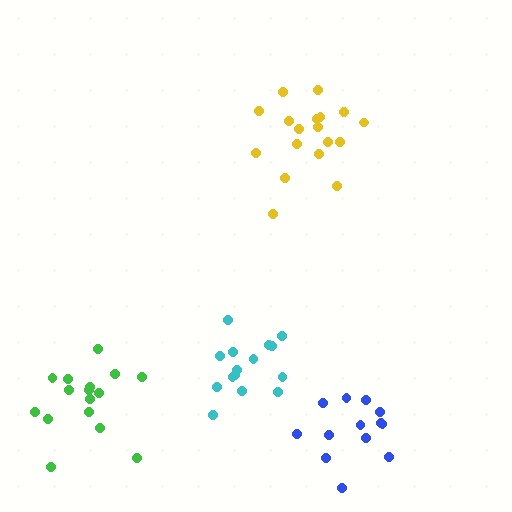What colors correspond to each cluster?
The clusters are colored: blue, green, cyan, yellow.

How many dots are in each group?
Group 1: 13 dots, Group 2: 16 dots, Group 3: 15 dots, Group 4: 18 dots (62 total).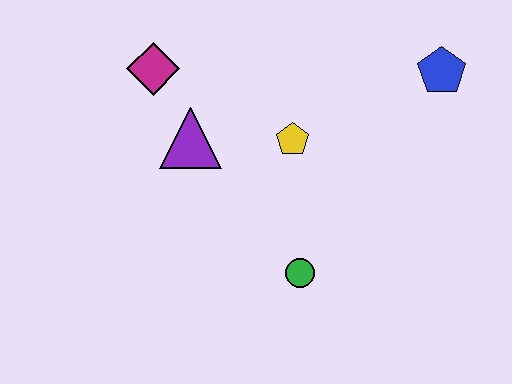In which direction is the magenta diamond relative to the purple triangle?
The magenta diamond is above the purple triangle.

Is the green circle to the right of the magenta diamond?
Yes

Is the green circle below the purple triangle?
Yes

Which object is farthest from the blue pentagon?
The magenta diamond is farthest from the blue pentagon.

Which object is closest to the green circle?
The yellow pentagon is closest to the green circle.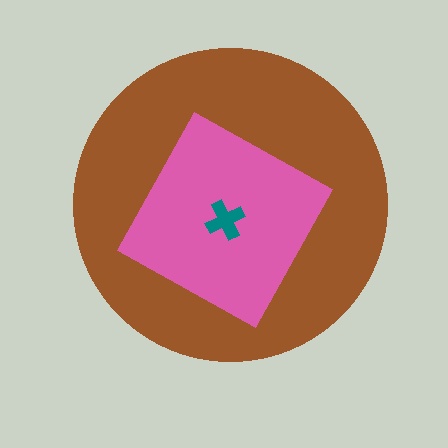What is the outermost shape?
The brown circle.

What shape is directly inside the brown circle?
The pink square.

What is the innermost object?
The teal cross.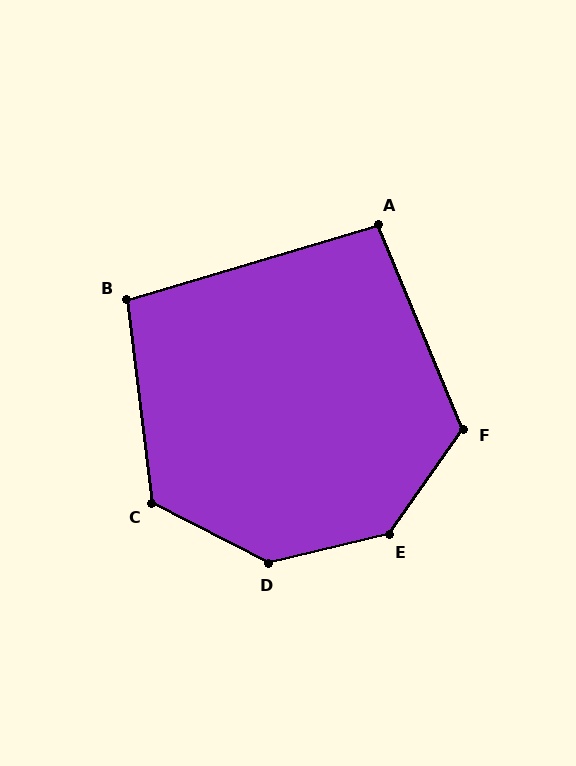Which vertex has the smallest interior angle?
A, at approximately 96 degrees.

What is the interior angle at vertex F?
Approximately 122 degrees (obtuse).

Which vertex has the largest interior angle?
E, at approximately 139 degrees.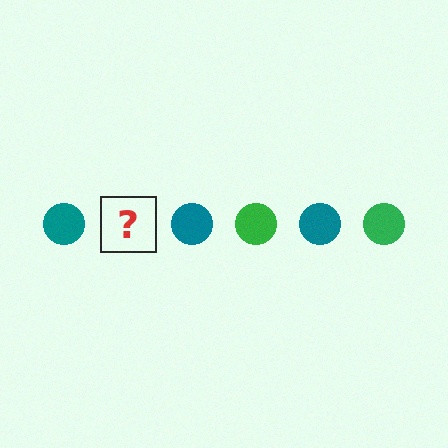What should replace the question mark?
The question mark should be replaced with a green circle.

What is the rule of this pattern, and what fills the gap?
The rule is that the pattern cycles through teal, green circles. The gap should be filled with a green circle.